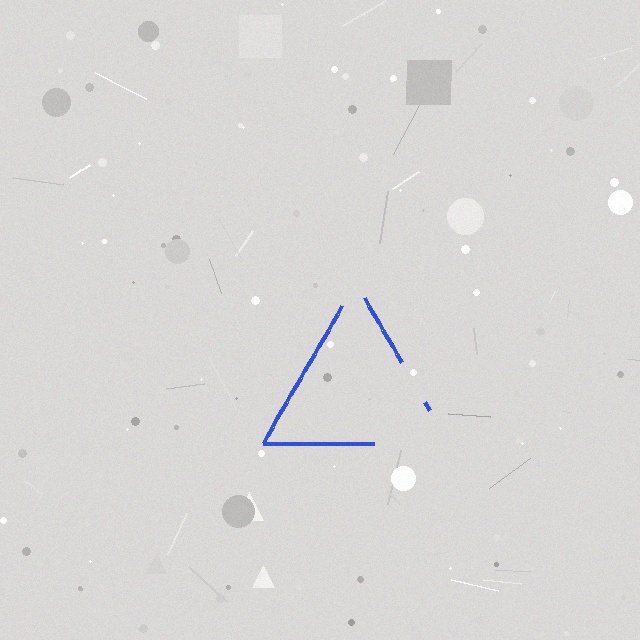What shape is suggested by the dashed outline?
The dashed outline suggests a triangle.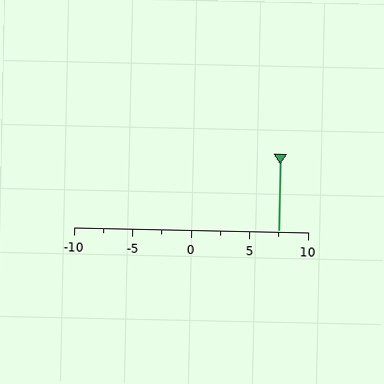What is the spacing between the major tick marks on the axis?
The major ticks are spaced 5 apart.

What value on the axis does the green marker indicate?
The marker indicates approximately 7.5.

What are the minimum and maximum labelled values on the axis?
The axis runs from -10 to 10.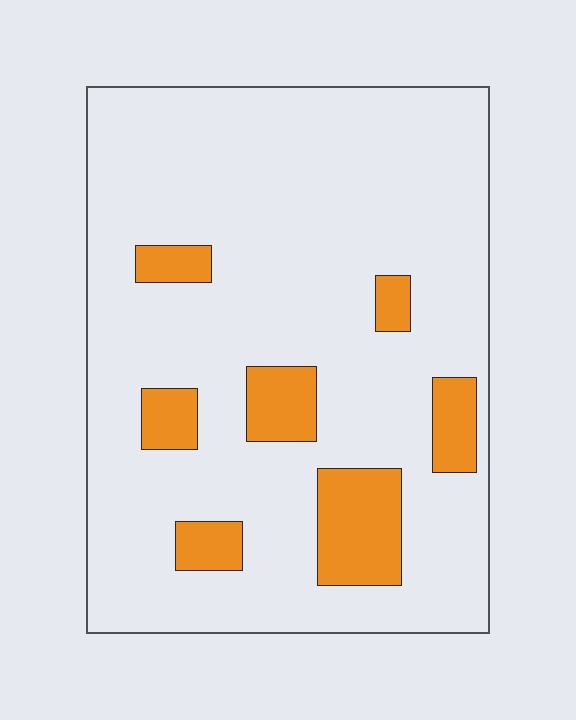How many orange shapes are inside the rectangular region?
7.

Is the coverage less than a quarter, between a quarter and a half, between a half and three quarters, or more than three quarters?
Less than a quarter.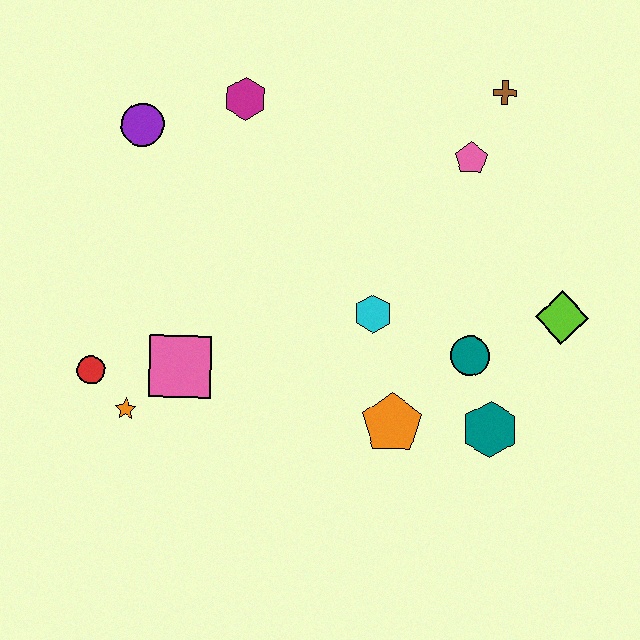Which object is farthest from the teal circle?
The purple circle is farthest from the teal circle.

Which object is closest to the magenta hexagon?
The purple circle is closest to the magenta hexagon.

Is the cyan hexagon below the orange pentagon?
No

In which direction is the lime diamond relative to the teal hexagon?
The lime diamond is above the teal hexagon.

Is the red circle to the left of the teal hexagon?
Yes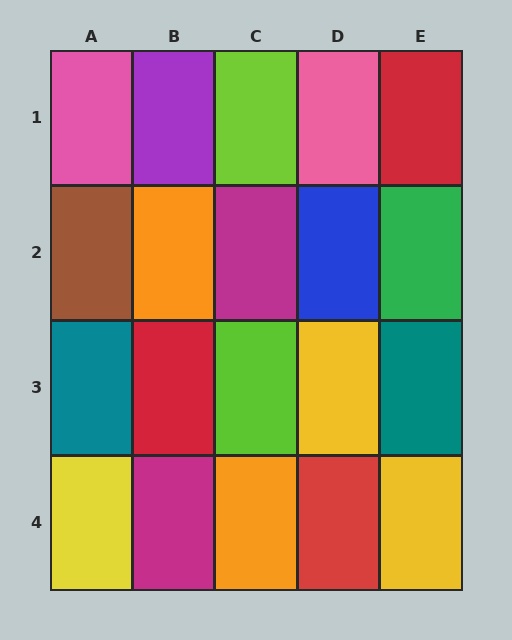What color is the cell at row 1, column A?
Pink.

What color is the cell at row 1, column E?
Red.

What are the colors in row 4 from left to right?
Yellow, magenta, orange, red, yellow.